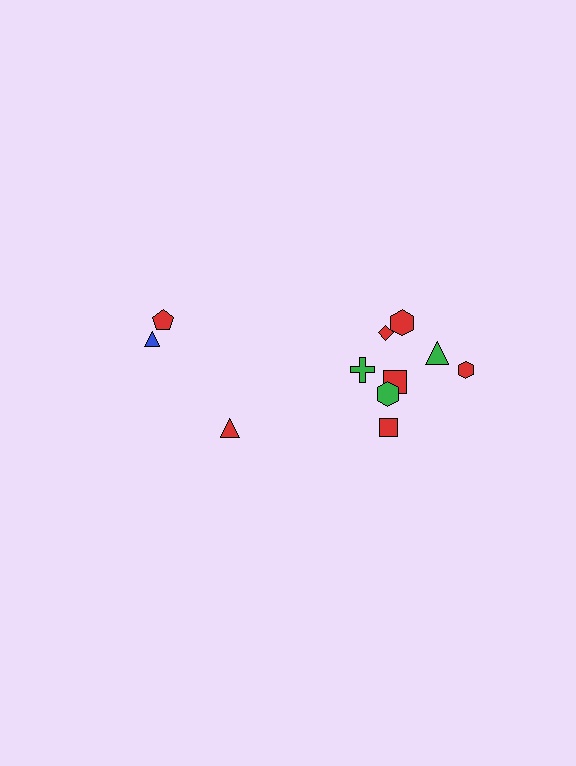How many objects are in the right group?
There are 8 objects.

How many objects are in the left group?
There are 3 objects.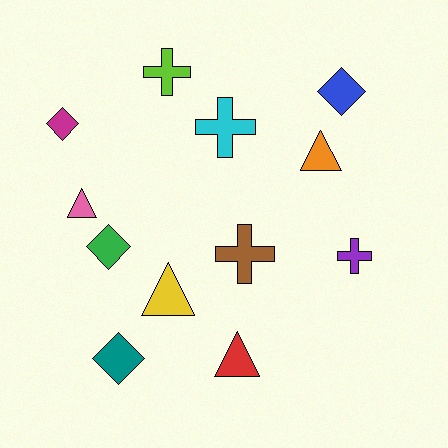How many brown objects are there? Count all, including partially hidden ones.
There is 1 brown object.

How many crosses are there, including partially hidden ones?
There are 4 crosses.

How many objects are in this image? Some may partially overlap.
There are 12 objects.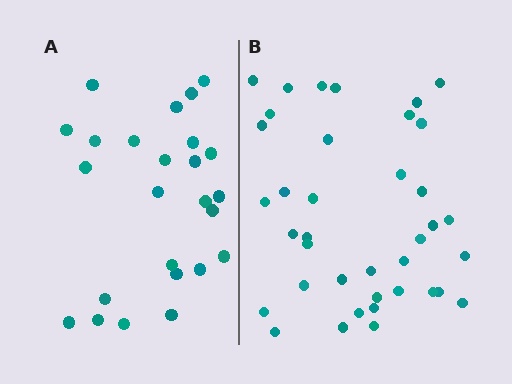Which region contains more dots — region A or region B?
Region B (the right region) has more dots.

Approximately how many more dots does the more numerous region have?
Region B has approximately 15 more dots than region A.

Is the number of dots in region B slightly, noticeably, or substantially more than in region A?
Region B has substantially more. The ratio is roughly 1.5 to 1.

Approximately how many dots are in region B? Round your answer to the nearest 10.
About 40 dots. (The exact count is 38, which rounds to 40.)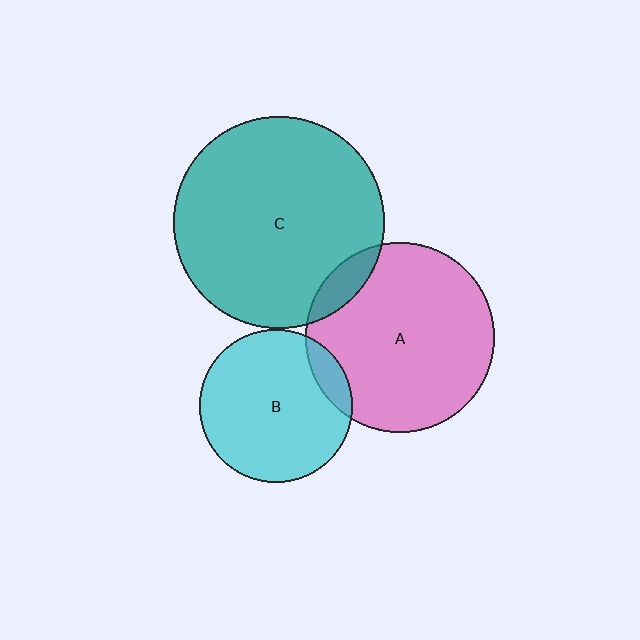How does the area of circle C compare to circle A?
Approximately 1.2 times.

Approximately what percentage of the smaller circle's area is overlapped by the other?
Approximately 10%.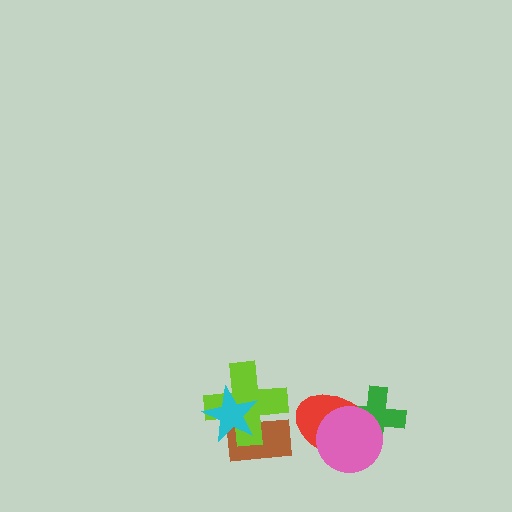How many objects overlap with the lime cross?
2 objects overlap with the lime cross.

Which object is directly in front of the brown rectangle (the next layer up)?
The lime cross is directly in front of the brown rectangle.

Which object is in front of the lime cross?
The cyan star is in front of the lime cross.